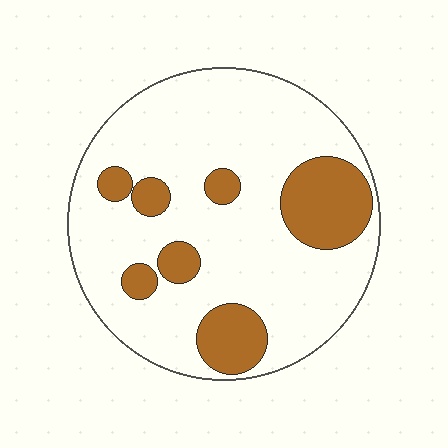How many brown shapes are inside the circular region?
7.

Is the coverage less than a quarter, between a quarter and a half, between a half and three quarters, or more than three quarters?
Less than a quarter.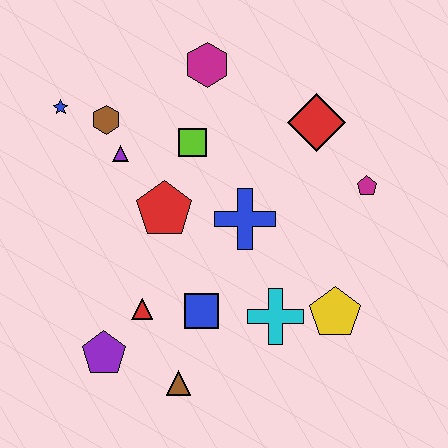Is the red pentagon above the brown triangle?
Yes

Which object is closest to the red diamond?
The magenta pentagon is closest to the red diamond.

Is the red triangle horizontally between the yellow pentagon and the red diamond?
No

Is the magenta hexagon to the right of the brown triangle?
Yes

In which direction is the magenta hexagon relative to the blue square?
The magenta hexagon is above the blue square.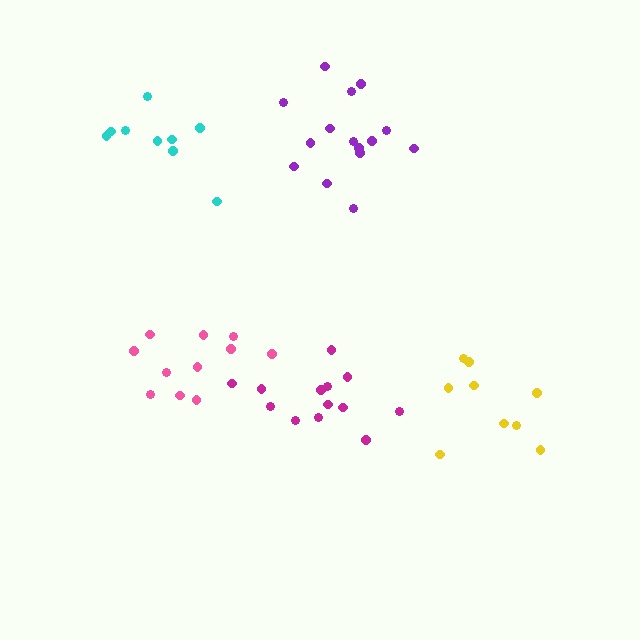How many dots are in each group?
Group 1: 9 dots, Group 2: 13 dots, Group 3: 15 dots, Group 4: 11 dots, Group 5: 9 dots (57 total).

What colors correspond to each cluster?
The clusters are colored: yellow, magenta, purple, pink, cyan.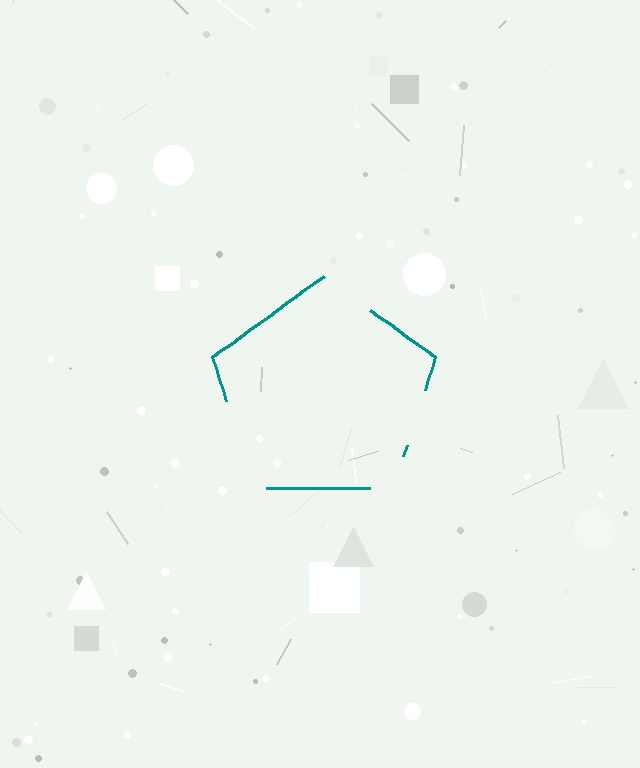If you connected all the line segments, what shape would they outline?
They would outline a pentagon.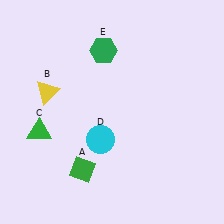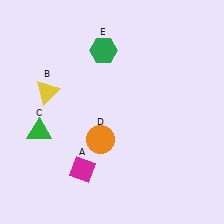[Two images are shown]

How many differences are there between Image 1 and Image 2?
There are 2 differences between the two images.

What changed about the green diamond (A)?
In Image 1, A is green. In Image 2, it changed to magenta.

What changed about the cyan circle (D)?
In Image 1, D is cyan. In Image 2, it changed to orange.